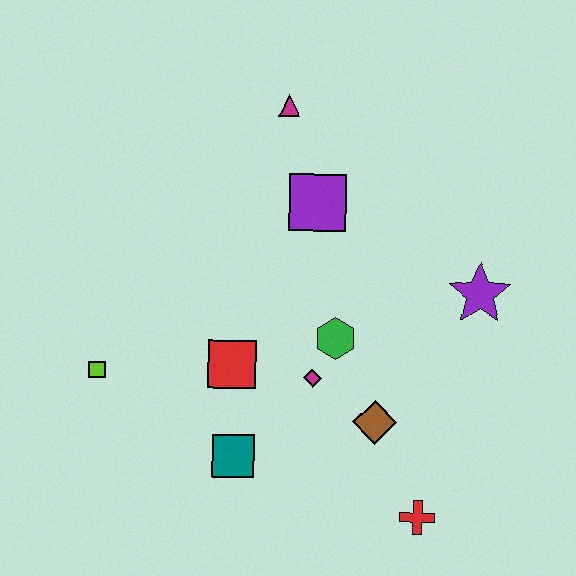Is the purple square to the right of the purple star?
No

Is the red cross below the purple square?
Yes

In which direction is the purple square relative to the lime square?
The purple square is to the right of the lime square.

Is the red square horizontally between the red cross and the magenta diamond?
No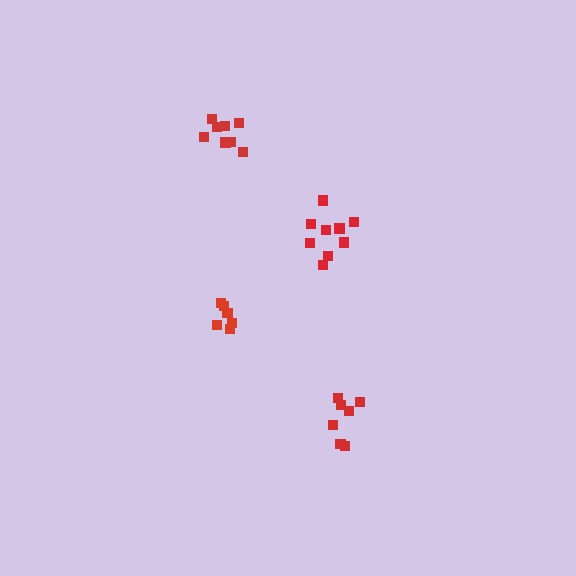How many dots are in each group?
Group 1: 7 dots, Group 2: 9 dots, Group 3: 6 dots, Group 4: 9 dots (31 total).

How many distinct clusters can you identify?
There are 4 distinct clusters.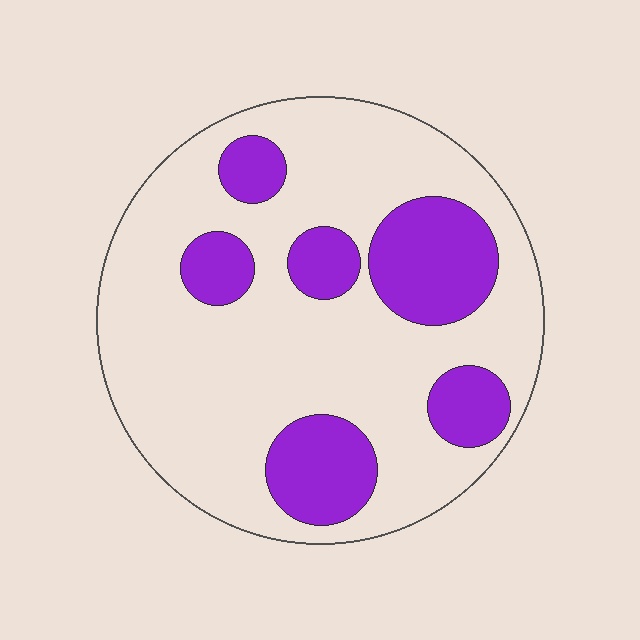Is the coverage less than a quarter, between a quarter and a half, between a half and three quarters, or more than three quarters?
Between a quarter and a half.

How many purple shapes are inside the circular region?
6.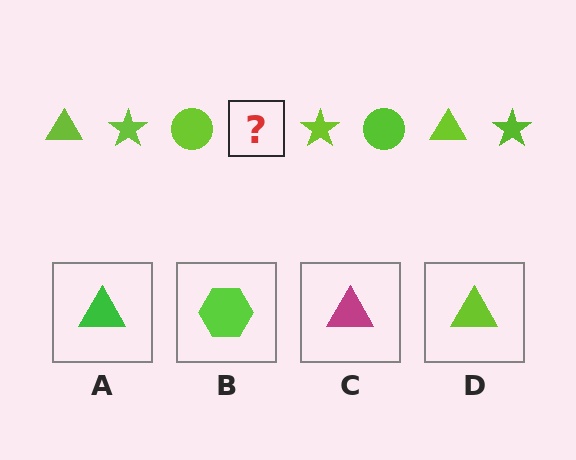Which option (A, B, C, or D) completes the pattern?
D.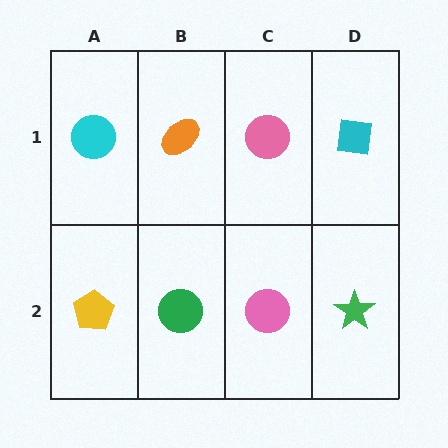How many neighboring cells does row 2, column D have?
2.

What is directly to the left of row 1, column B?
A cyan circle.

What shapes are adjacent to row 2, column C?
A pink circle (row 1, column C), a green circle (row 2, column B), a green star (row 2, column D).